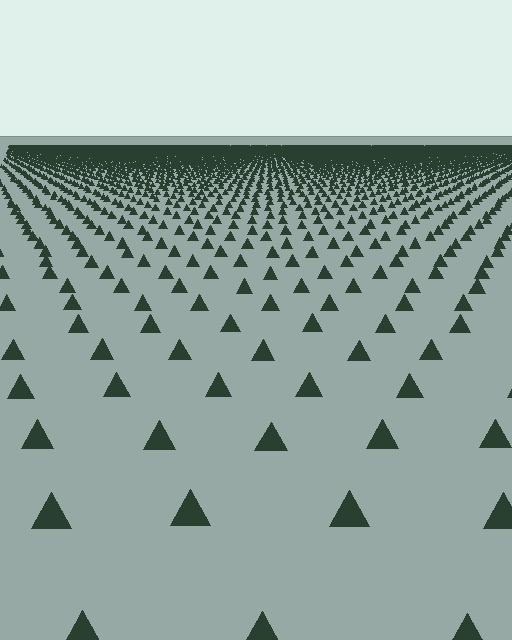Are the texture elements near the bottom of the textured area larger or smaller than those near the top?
Larger. Near the bottom, elements are closer to the viewer and appear at a bigger on-screen size.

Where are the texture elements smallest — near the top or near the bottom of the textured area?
Near the top.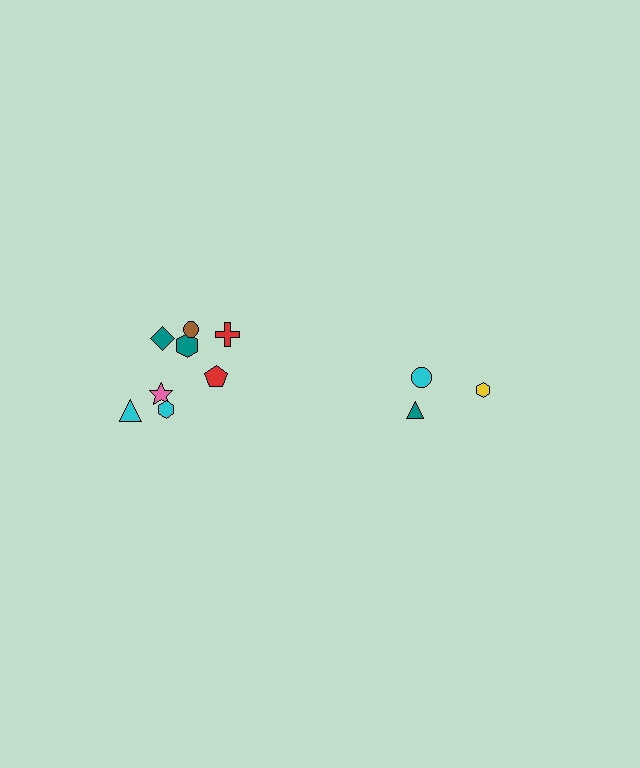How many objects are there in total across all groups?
There are 11 objects.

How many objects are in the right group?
There are 3 objects.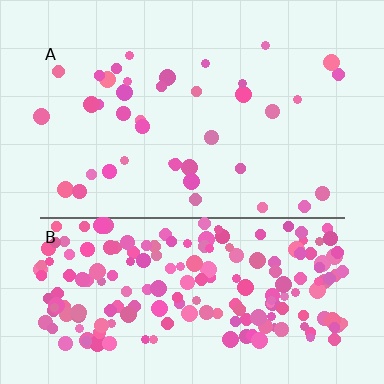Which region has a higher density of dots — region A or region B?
B (the bottom).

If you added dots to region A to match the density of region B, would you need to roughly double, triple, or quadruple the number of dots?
Approximately quadruple.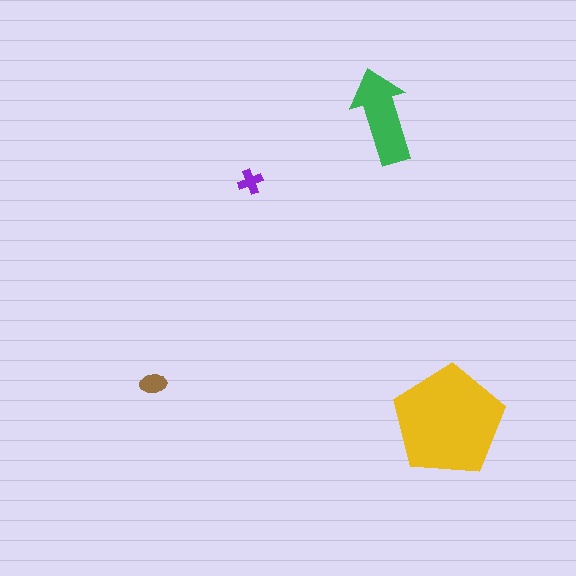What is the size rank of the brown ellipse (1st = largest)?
3rd.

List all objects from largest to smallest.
The yellow pentagon, the green arrow, the brown ellipse, the purple cross.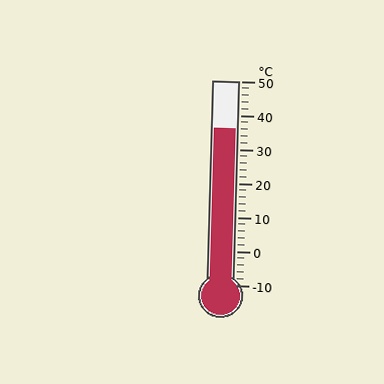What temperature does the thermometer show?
The thermometer shows approximately 36°C.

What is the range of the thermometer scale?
The thermometer scale ranges from -10°C to 50°C.